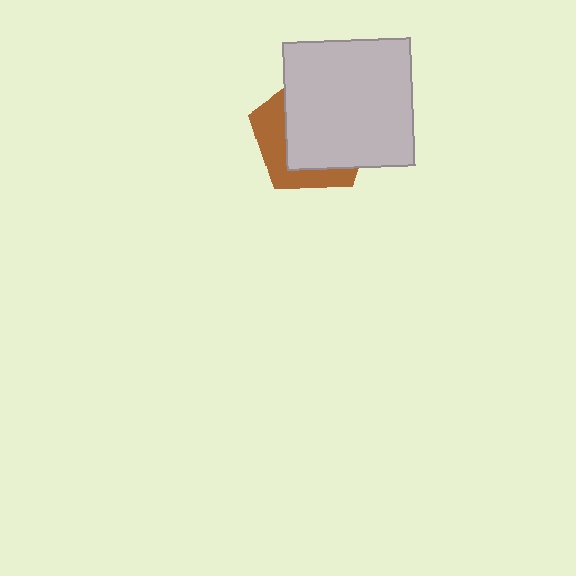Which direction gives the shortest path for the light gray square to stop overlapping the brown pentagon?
Moving toward the upper-right gives the shortest separation.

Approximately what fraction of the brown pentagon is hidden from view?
Roughly 66% of the brown pentagon is hidden behind the light gray square.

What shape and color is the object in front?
The object in front is a light gray square.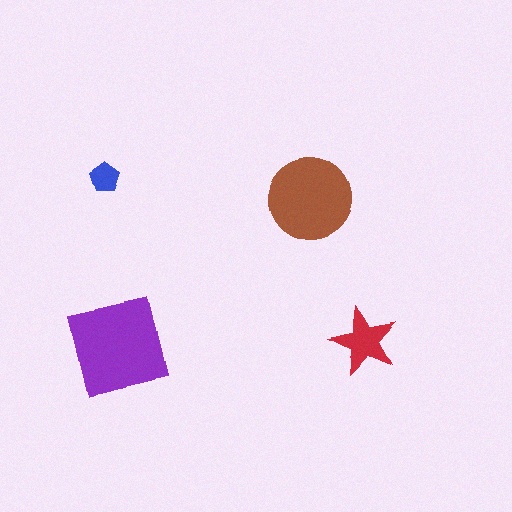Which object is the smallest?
The blue pentagon.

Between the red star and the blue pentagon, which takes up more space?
The red star.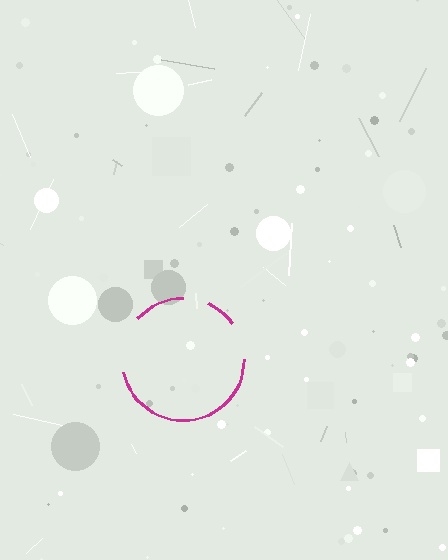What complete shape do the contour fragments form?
The contour fragments form a circle.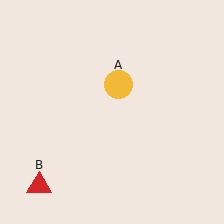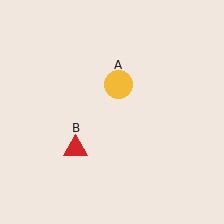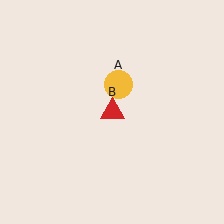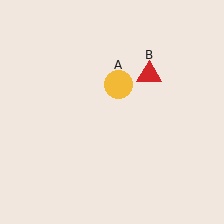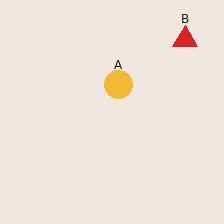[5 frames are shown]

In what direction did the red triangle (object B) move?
The red triangle (object B) moved up and to the right.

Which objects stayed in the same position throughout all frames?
Yellow circle (object A) remained stationary.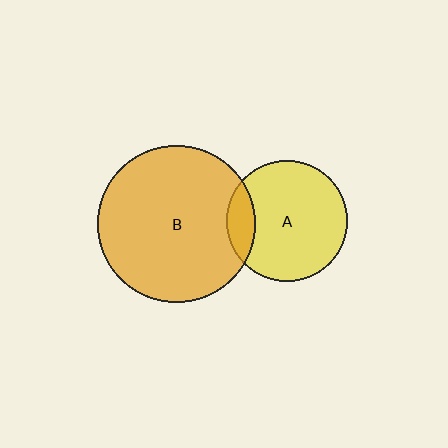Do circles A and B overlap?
Yes.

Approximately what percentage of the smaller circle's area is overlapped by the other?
Approximately 15%.